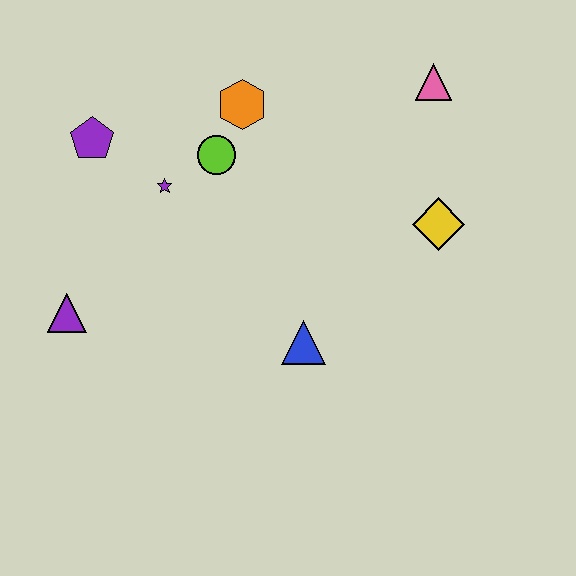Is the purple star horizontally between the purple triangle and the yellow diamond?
Yes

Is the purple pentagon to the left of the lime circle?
Yes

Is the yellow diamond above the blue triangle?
Yes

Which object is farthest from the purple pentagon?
The yellow diamond is farthest from the purple pentagon.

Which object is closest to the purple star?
The lime circle is closest to the purple star.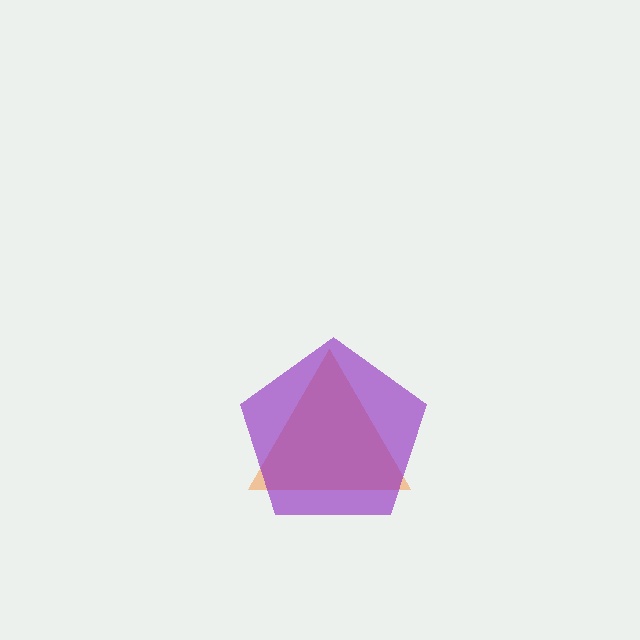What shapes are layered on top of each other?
The layered shapes are: an orange triangle, a purple pentagon.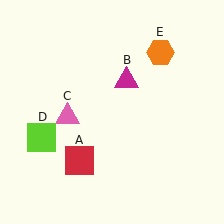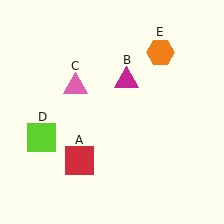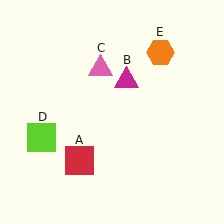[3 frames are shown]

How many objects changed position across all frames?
1 object changed position: pink triangle (object C).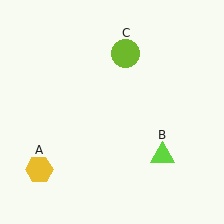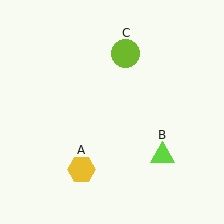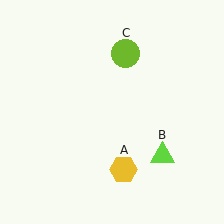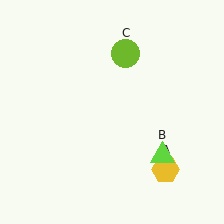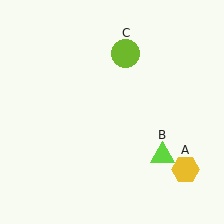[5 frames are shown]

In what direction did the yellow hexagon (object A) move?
The yellow hexagon (object A) moved right.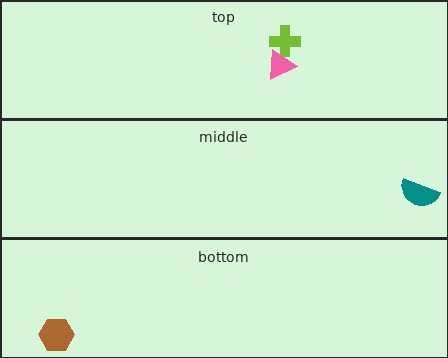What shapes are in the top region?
The lime cross, the pink triangle.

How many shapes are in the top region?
2.